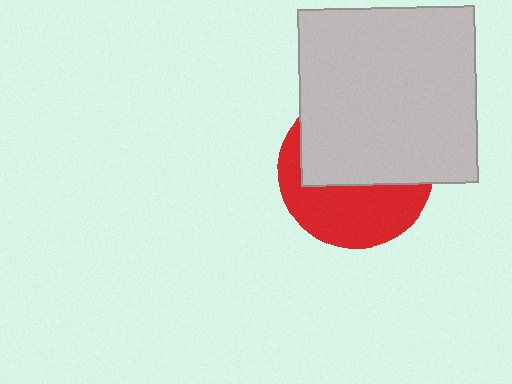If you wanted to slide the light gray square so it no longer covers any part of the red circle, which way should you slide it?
Slide it up — that is the most direct way to separate the two shapes.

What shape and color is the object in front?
The object in front is a light gray square.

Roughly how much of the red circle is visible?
A small part of it is visible (roughly 45%).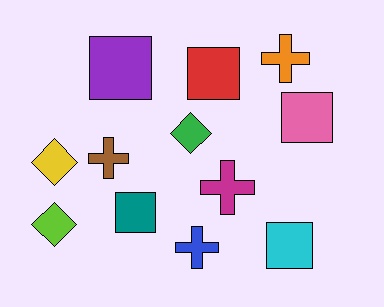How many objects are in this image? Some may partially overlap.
There are 12 objects.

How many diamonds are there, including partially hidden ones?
There are 3 diamonds.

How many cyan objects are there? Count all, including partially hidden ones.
There is 1 cyan object.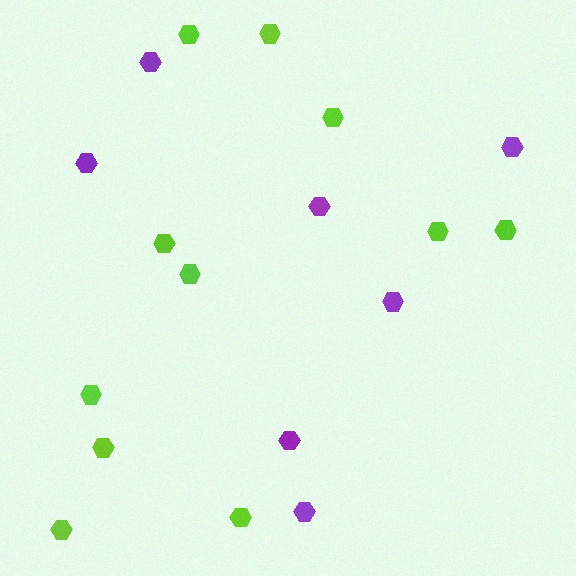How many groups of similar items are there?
There are 2 groups: one group of purple hexagons (7) and one group of lime hexagons (11).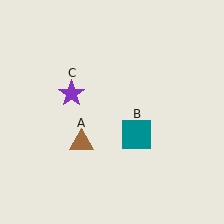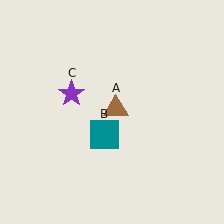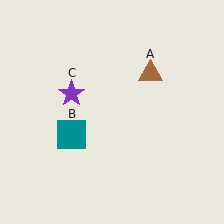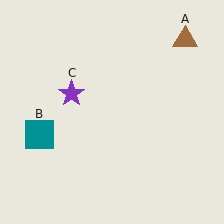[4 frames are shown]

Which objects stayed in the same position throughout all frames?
Purple star (object C) remained stationary.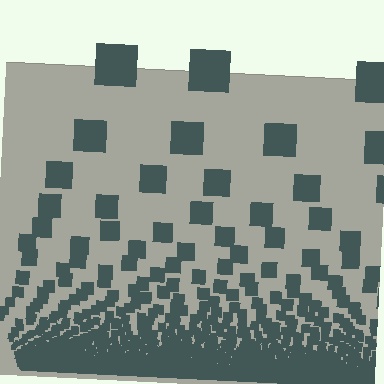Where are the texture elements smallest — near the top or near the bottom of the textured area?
Near the bottom.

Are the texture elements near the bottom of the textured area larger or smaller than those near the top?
Smaller. The gradient is inverted — elements near the bottom are smaller and denser.